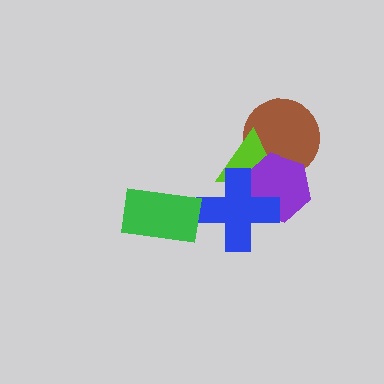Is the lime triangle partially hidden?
Yes, it is partially covered by another shape.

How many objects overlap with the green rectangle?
0 objects overlap with the green rectangle.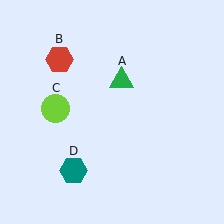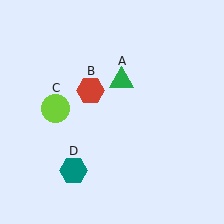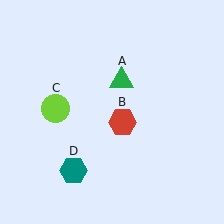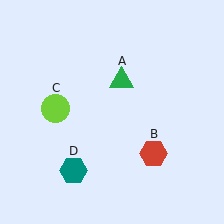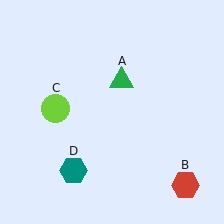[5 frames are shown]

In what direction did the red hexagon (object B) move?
The red hexagon (object B) moved down and to the right.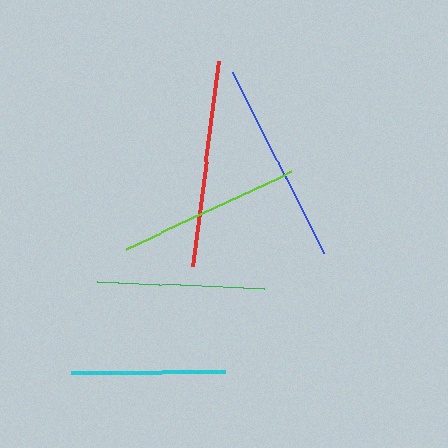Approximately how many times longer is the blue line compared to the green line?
The blue line is approximately 1.2 times the length of the green line.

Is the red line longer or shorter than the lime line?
The red line is longer than the lime line.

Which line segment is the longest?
The red line is the longest at approximately 206 pixels.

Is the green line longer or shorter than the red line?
The red line is longer than the green line.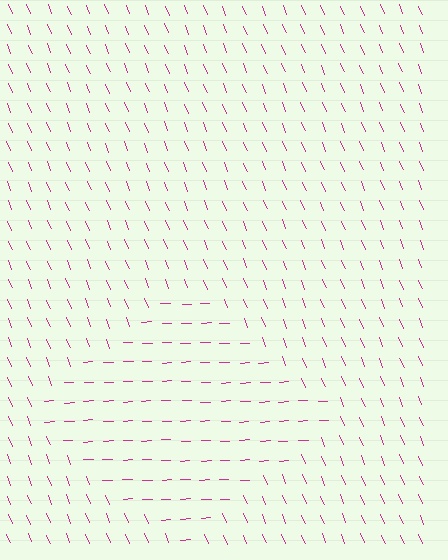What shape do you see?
I see a diamond.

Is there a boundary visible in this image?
Yes, there is a texture boundary formed by a change in line orientation.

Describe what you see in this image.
The image is filled with small magenta line segments. A diamond region in the image has lines oriented differently from the surrounding lines, creating a visible texture boundary.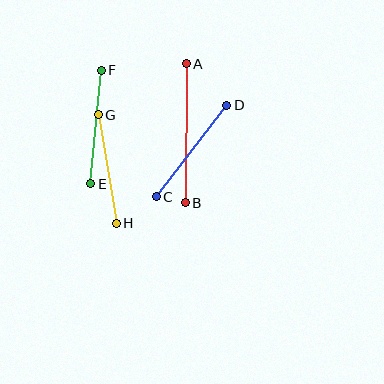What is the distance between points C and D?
The distance is approximately 116 pixels.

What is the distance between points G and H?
The distance is approximately 110 pixels.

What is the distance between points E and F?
The distance is approximately 114 pixels.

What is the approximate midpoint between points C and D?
The midpoint is at approximately (192, 151) pixels.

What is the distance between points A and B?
The distance is approximately 139 pixels.